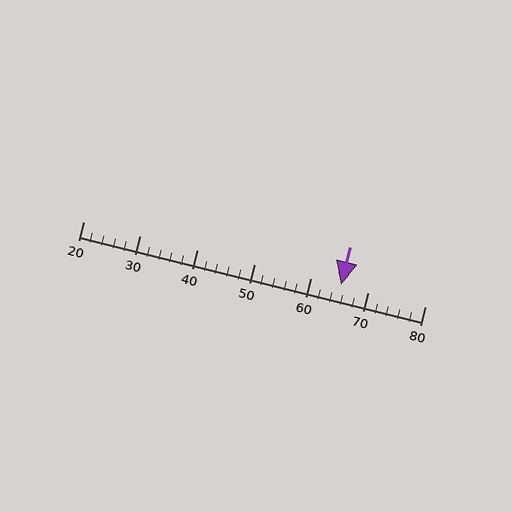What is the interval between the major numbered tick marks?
The major tick marks are spaced 10 units apart.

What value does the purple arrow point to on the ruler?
The purple arrow points to approximately 65.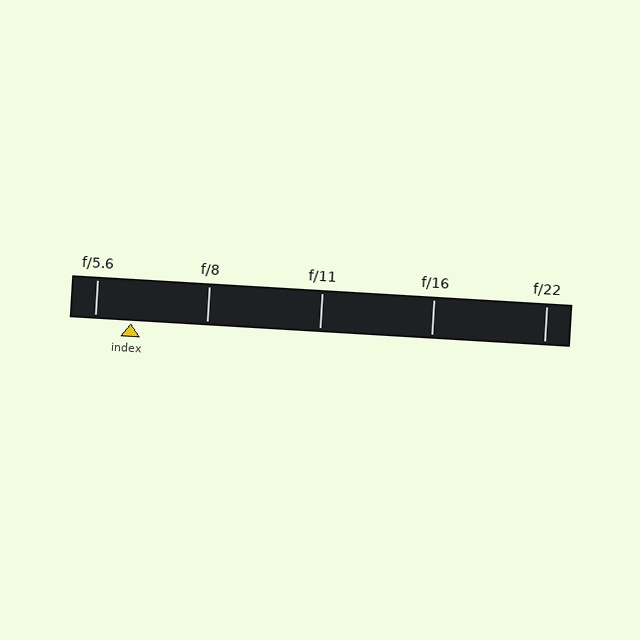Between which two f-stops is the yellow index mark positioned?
The index mark is between f/5.6 and f/8.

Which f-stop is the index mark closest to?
The index mark is closest to f/5.6.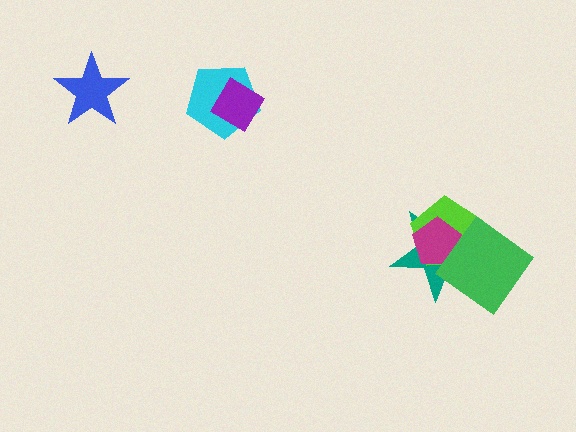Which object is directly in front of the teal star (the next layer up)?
The lime pentagon is directly in front of the teal star.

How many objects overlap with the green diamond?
3 objects overlap with the green diamond.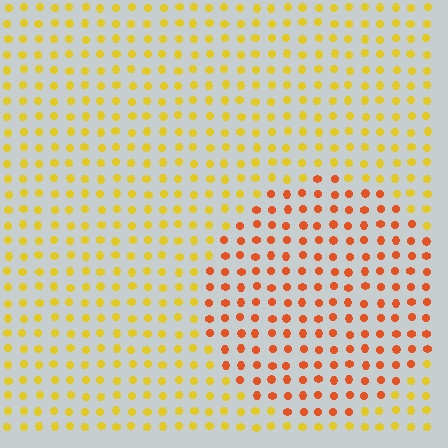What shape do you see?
I see a circle.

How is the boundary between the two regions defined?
The boundary is defined purely by a slight shift in hue (about 38 degrees). Spacing, size, and orientation are identical on both sides.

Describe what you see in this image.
The image is filled with small yellow elements in a uniform arrangement. A circle-shaped region is visible where the elements are tinted to a slightly different hue, forming a subtle color boundary.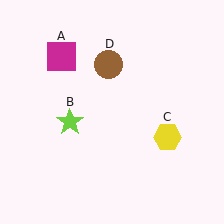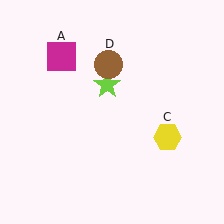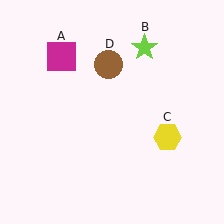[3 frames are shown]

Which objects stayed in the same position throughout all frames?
Magenta square (object A) and yellow hexagon (object C) and brown circle (object D) remained stationary.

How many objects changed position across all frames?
1 object changed position: lime star (object B).